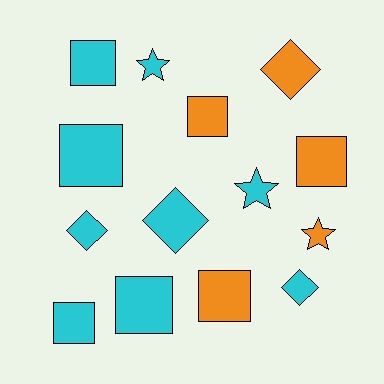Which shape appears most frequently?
Square, with 7 objects.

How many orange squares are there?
There are 3 orange squares.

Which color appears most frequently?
Cyan, with 9 objects.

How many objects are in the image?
There are 14 objects.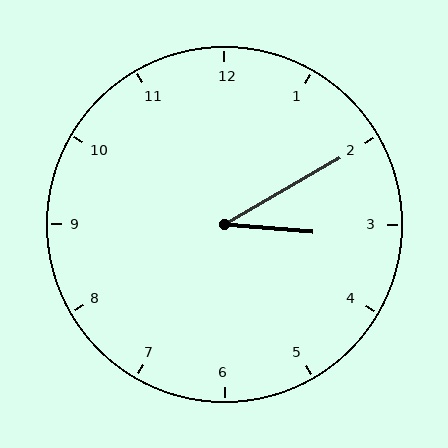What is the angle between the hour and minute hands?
Approximately 35 degrees.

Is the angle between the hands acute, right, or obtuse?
It is acute.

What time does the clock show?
3:10.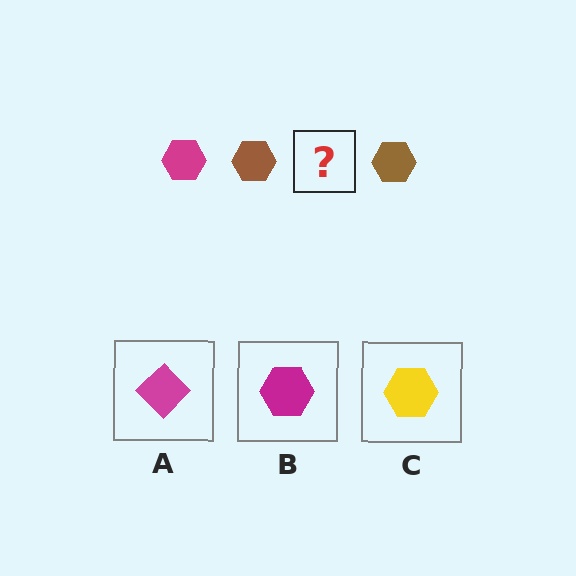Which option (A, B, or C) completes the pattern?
B.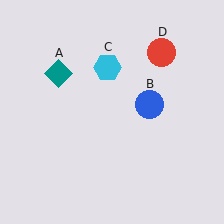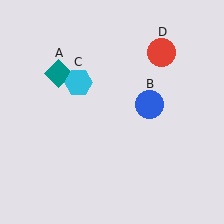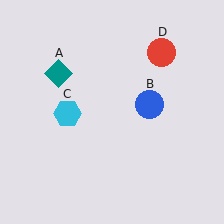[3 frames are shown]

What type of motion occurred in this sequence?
The cyan hexagon (object C) rotated counterclockwise around the center of the scene.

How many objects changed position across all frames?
1 object changed position: cyan hexagon (object C).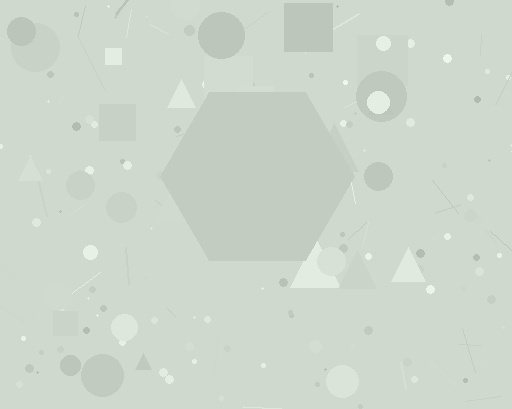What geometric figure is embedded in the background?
A hexagon is embedded in the background.